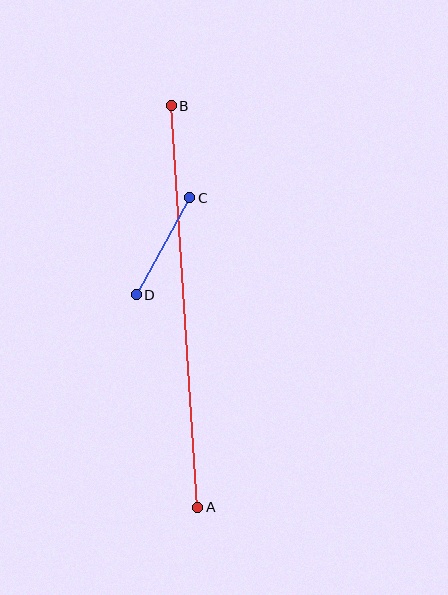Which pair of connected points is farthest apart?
Points A and B are farthest apart.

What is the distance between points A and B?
The distance is approximately 402 pixels.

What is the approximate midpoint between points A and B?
The midpoint is at approximately (184, 307) pixels.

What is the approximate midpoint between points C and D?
The midpoint is at approximately (163, 246) pixels.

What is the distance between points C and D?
The distance is approximately 111 pixels.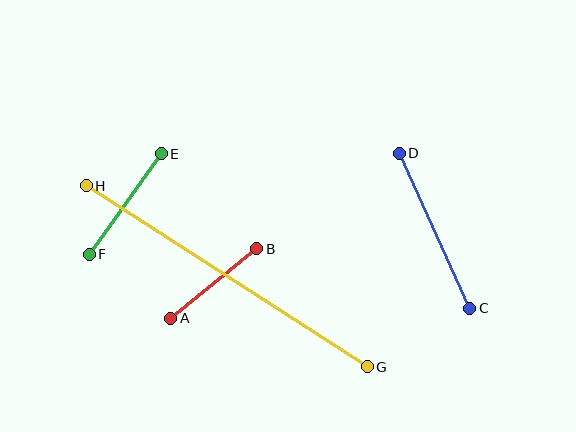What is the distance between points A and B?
The distance is approximately 111 pixels.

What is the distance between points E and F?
The distance is approximately 124 pixels.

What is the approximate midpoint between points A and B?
The midpoint is at approximately (214, 284) pixels.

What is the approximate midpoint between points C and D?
The midpoint is at approximately (435, 231) pixels.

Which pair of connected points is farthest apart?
Points G and H are farthest apart.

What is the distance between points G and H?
The distance is approximately 334 pixels.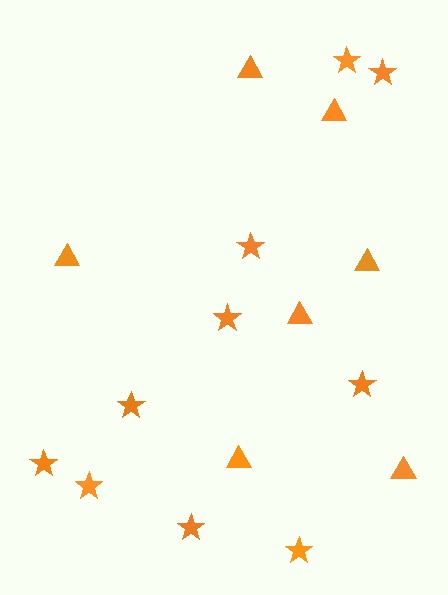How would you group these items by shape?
There are 2 groups: one group of triangles (7) and one group of stars (10).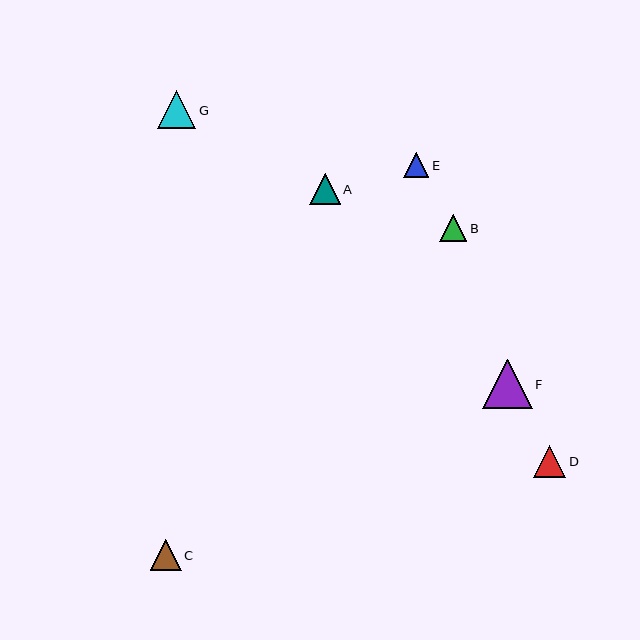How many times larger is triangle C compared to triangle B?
Triangle C is approximately 1.1 times the size of triangle B.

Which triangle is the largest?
Triangle F is the largest with a size of approximately 49 pixels.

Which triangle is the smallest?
Triangle E is the smallest with a size of approximately 25 pixels.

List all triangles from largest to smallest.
From largest to smallest: F, G, D, C, A, B, E.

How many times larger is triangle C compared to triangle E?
Triangle C is approximately 1.2 times the size of triangle E.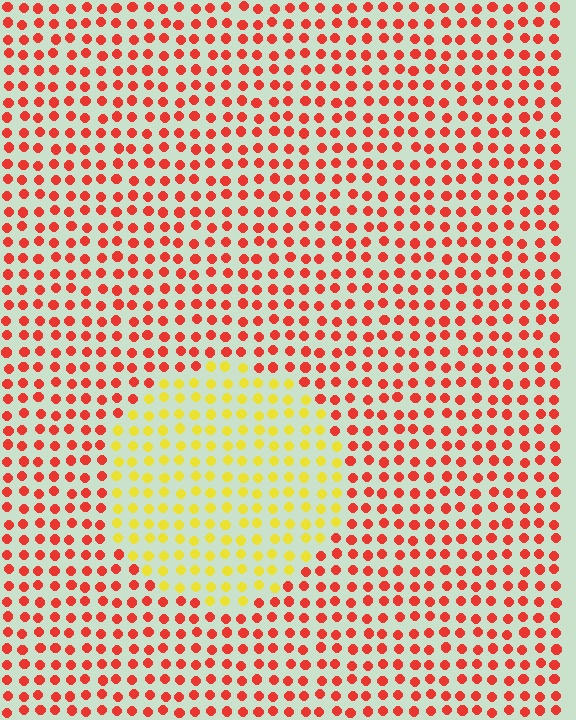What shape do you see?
I see a circle.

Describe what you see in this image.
The image is filled with small red elements in a uniform arrangement. A circle-shaped region is visible where the elements are tinted to a slightly different hue, forming a subtle color boundary.